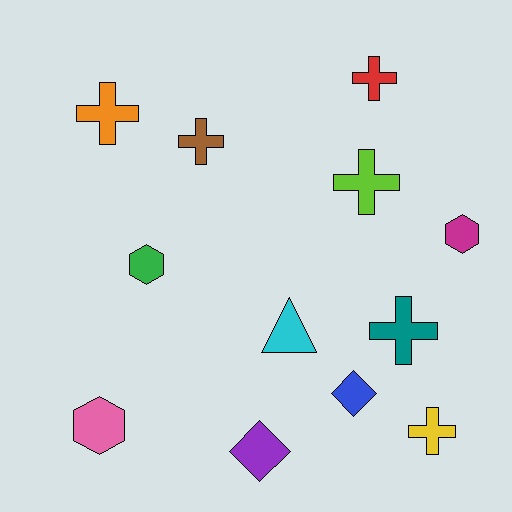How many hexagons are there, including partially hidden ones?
There are 3 hexagons.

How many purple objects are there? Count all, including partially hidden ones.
There is 1 purple object.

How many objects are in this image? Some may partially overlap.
There are 12 objects.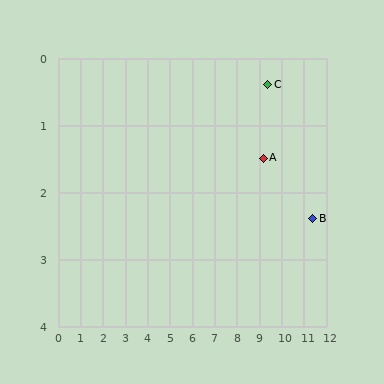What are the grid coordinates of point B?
Point B is at approximately (11.4, 2.4).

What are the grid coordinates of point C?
Point C is at approximately (9.4, 0.4).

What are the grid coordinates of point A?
Point A is at approximately (9.2, 1.5).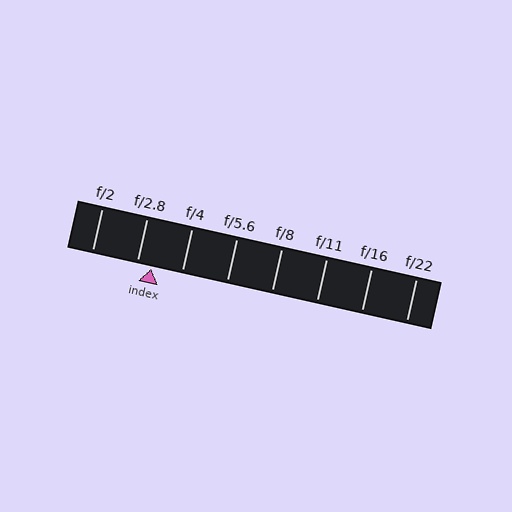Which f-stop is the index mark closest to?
The index mark is closest to f/2.8.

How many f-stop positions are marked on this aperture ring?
There are 8 f-stop positions marked.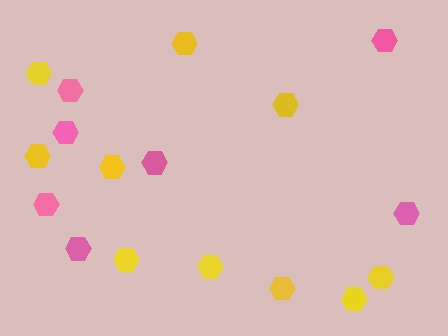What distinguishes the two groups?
There are 2 groups: one group of pink hexagons (7) and one group of yellow hexagons (10).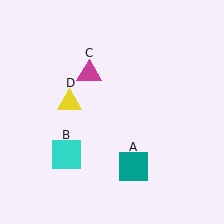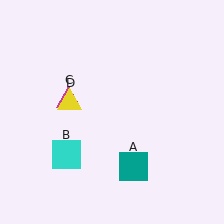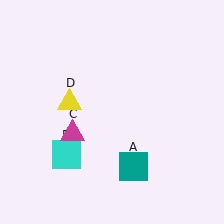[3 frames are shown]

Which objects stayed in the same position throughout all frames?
Teal square (object A) and cyan square (object B) and yellow triangle (object D) remained stationary.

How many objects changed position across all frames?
1 object changed position: magenta triangle (object C).